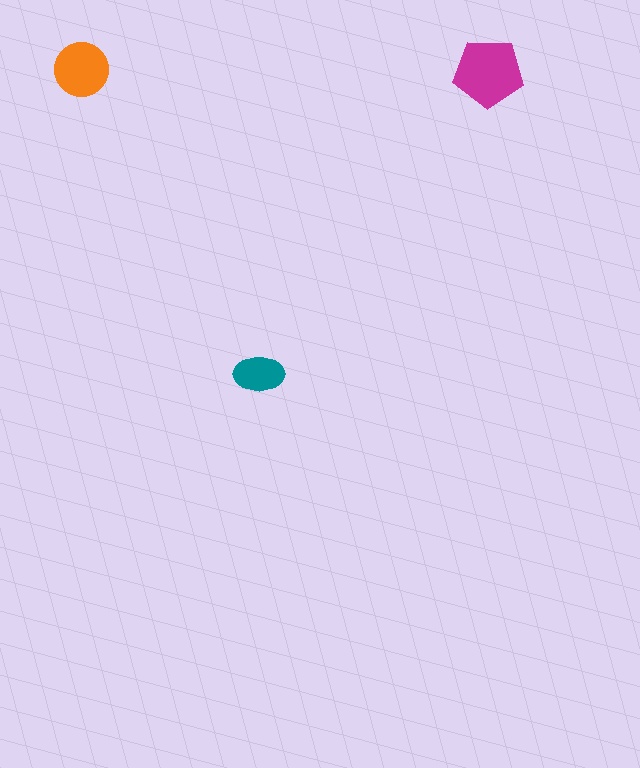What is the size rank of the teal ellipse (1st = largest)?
3rd.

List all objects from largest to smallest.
The magenta pentagon, the orange circle, the teal ellipse.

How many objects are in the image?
There are 3 objects in the image.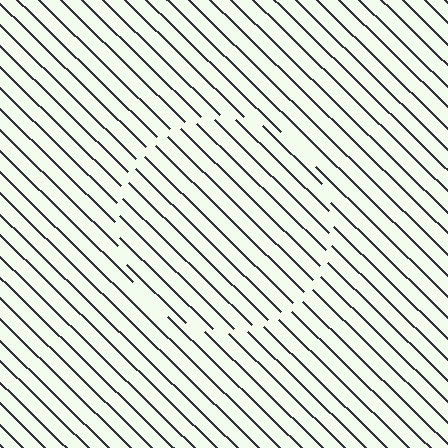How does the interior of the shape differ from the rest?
The interior of the shape contains the same grating, shifted by half a period — the contour is defined by the phase discontinuity where line-ends from the inner and outer gratings abut.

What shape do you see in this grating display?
An illusory circle. The interior of the shape contains the same grating, shifted by half a period — the contour is defined by the phase discontinuity where line-ends from the inner and outer gratings abut.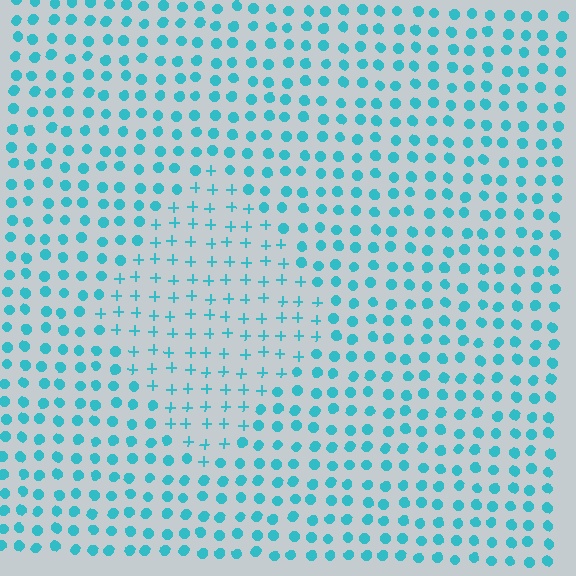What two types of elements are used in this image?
The image uses plus signs inside the diamond region and circles outside it.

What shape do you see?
I see a diamond.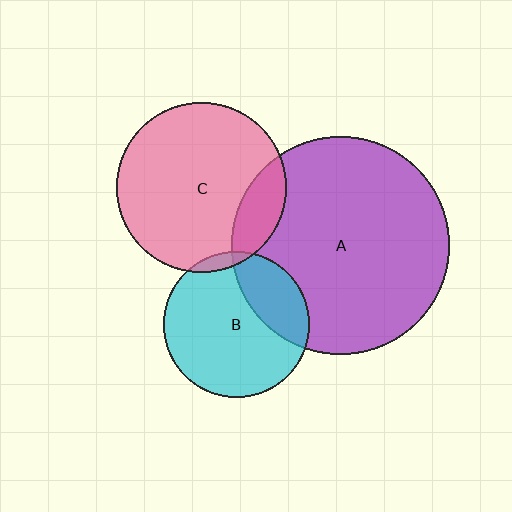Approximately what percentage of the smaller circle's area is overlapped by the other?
Approximately 25%.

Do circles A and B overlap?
Yes.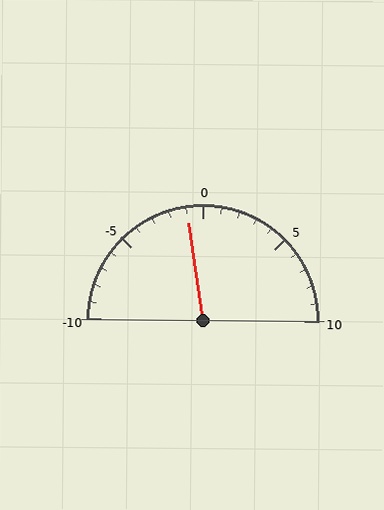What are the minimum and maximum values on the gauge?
The gauge ranges from -10 to 10.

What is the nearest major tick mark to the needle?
The nearest major tick mark is 0.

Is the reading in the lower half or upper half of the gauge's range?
The reading is in the lower half of the range (-10 to 10).